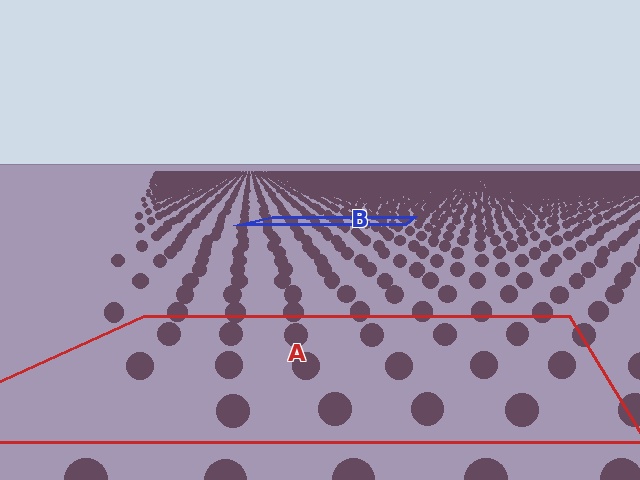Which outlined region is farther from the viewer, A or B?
Region B is farther from the viewer — the texture elements inside it appear smaller and more densely packed.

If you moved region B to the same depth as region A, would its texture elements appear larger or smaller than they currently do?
They would appear larger. At a closer depth, the same texture elements are projected at a bigger on-screen size.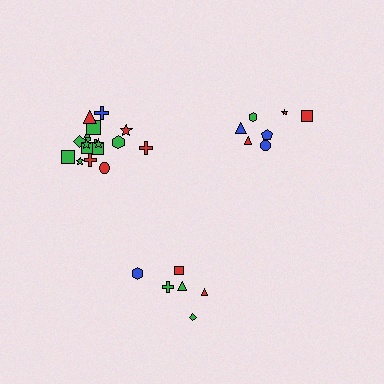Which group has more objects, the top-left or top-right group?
The top-left group.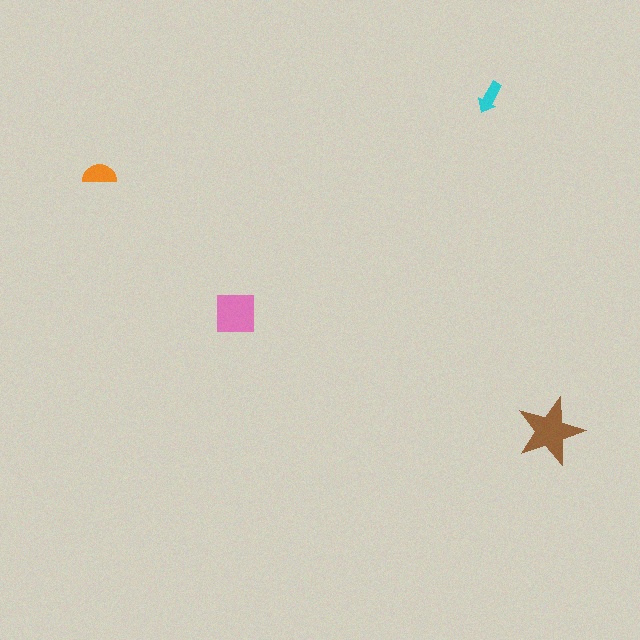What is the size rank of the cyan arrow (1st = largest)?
4th.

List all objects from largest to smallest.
The brown star, the pink square, the orange semicircle, the cyan arrow.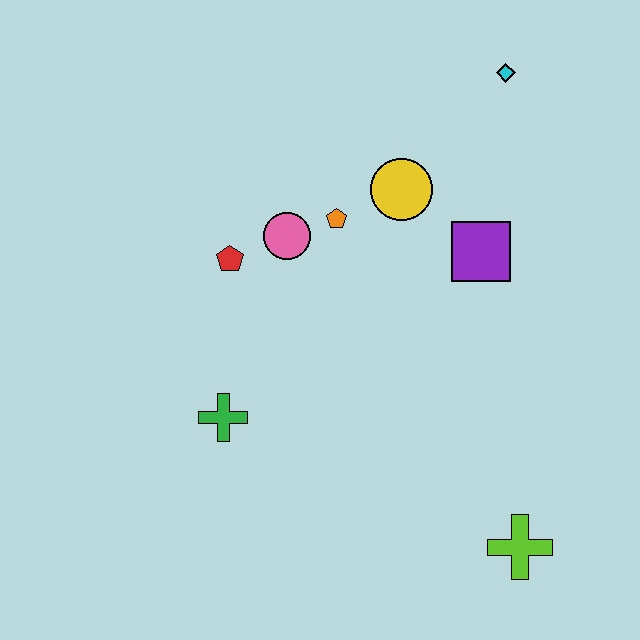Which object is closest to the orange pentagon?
The pink circle is closest to the orange pentagon.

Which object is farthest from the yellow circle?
The lime cross is farthest from the yellow circle.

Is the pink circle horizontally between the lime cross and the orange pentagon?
No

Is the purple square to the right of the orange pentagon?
Yes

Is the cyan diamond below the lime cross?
No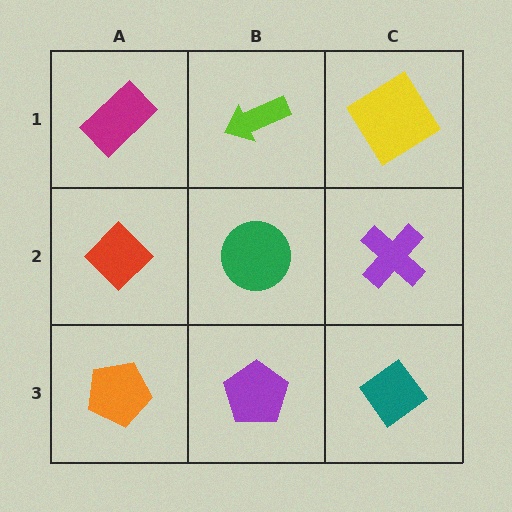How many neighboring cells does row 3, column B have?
3.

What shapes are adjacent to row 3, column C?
A purple cross (row 2, column C), a purple pentagon (row 3, column B).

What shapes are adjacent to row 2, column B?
A lime arrow (row 1, column B), a purple pentagon (row 3, column B), a red diamond (row 2, column A), a purple cross (row 2, column C).